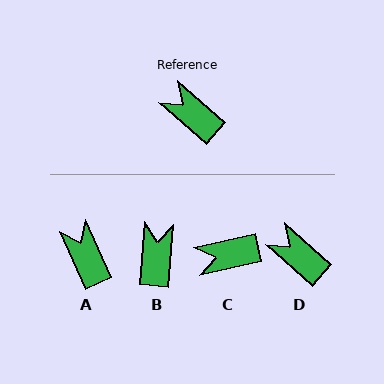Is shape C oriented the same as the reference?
No, it is off by about 54 degrees.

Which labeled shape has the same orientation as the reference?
D.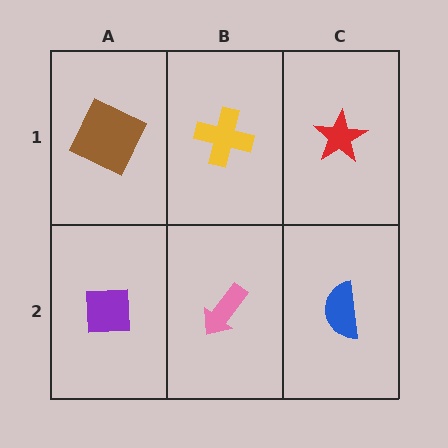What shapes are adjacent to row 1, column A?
A purple square (row 2, column A), a yellow cross (row 1, column B).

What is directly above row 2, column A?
A brown square.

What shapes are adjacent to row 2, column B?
A yellow cross (row 1, column B), a purple square (row 2, column A), a blue semicircle (row 2, column C).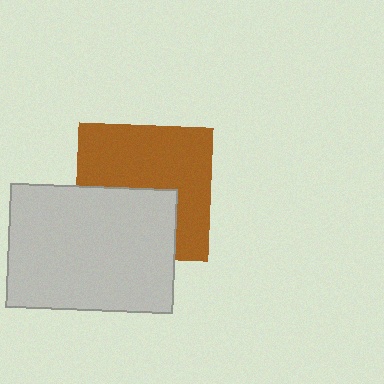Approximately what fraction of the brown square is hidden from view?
Roughly 40% of the brown square is hidden behind the light gray rectangle.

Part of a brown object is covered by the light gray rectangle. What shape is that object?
It is a square.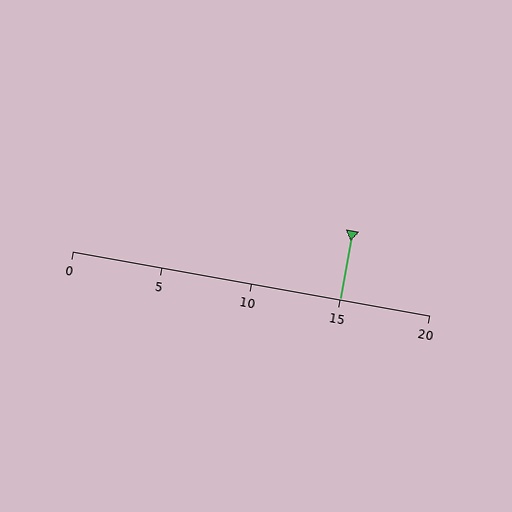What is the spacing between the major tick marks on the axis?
The major ticks are spaced 5 apart.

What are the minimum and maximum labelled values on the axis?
The axis runs from 0 to 20.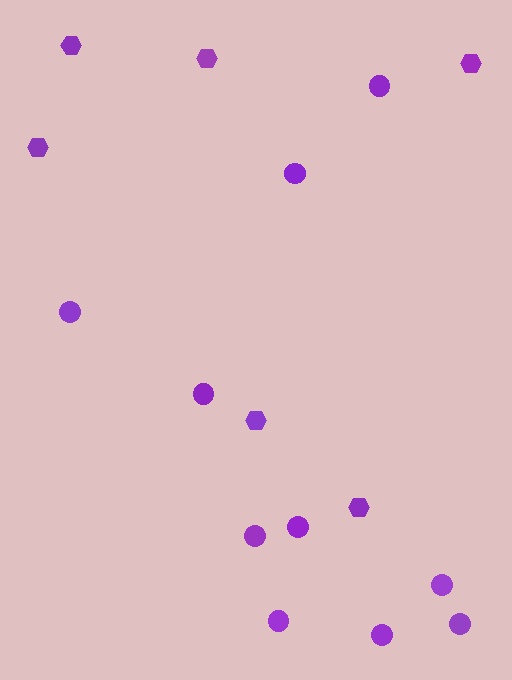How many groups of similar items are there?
There are 2 groups: one group of hexagons (6) and one group of circles (10).